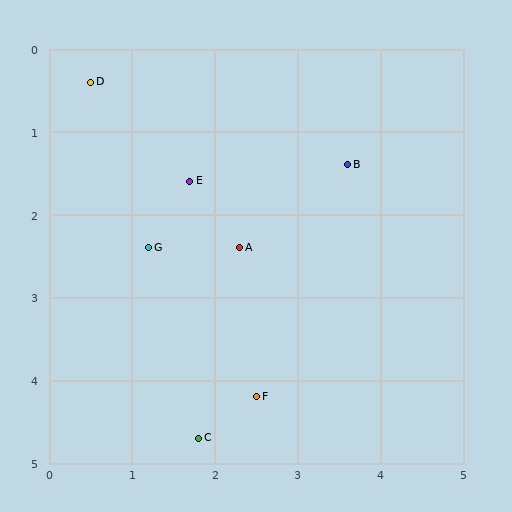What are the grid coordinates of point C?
Point C is at approximately (1.8, 4.7).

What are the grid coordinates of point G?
Point G is at approximately (1.2, 2.4).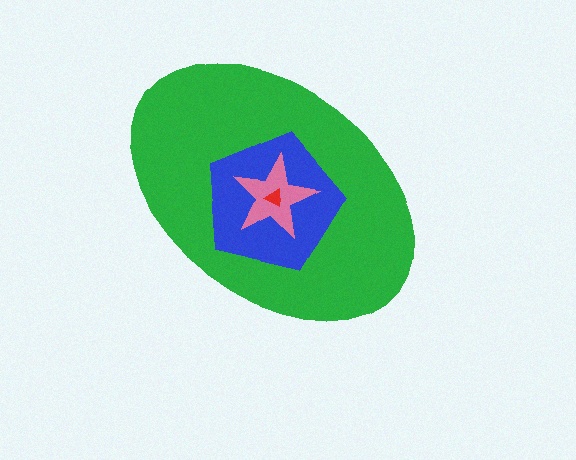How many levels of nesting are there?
4.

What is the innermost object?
The red triangle.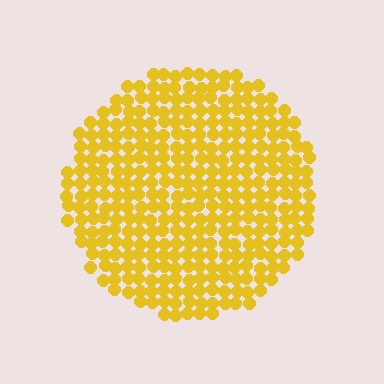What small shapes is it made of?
It is made of small circles.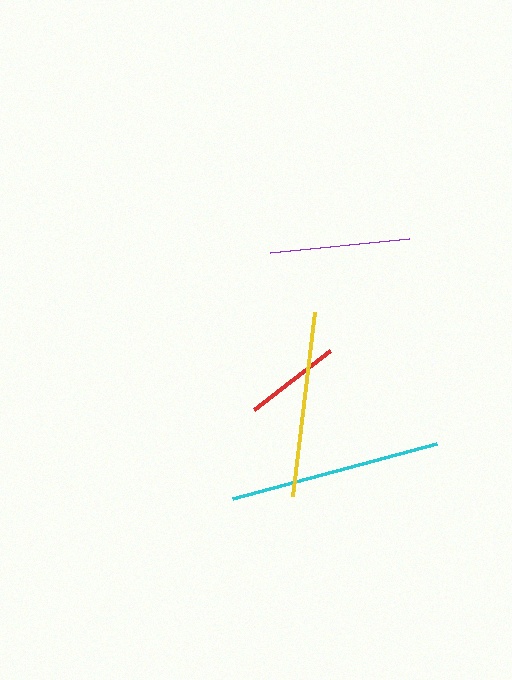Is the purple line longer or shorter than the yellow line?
The yellow line is longer than the purple line.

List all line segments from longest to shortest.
From longest to shortest: cyan, yellow, purple, red.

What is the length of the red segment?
The red segment is approximately 96 pixels long.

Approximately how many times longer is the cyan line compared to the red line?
The cyan line is approximately 2.2 times the length of the red line.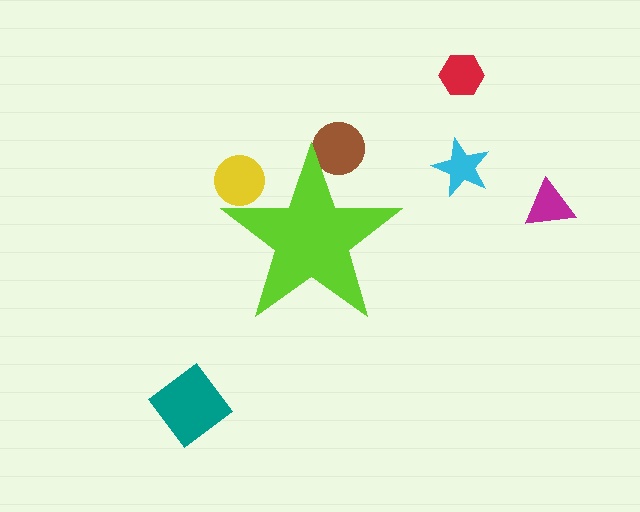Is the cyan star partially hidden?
No, the cyan star is fully visible.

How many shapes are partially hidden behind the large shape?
2 shapes are partially hidden.